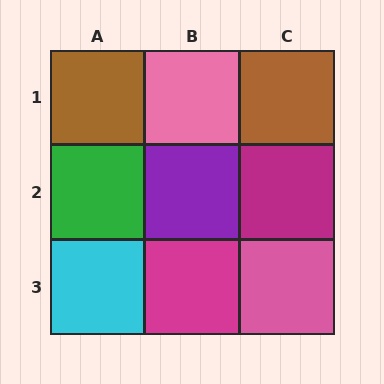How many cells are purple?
1 cell is purple.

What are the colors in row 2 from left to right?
Green, purple, magenta.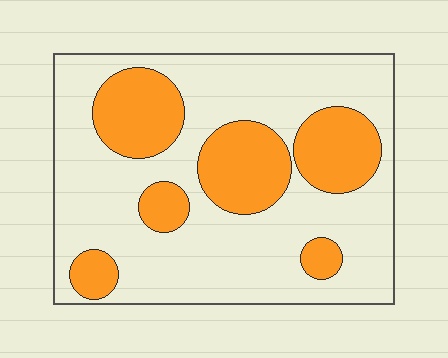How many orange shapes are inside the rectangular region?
6.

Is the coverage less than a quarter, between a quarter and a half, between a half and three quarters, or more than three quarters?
Between a quarter and a half.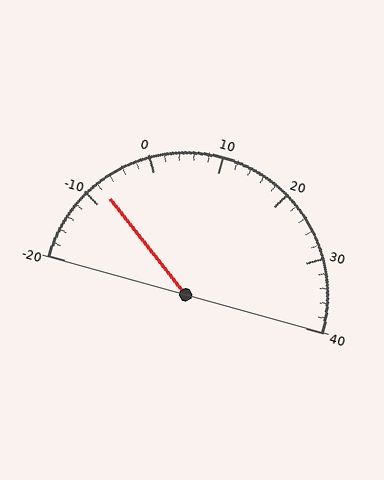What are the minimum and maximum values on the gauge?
The gauge ranges from -20 to 40.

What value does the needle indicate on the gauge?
The needle indicates approximately -8.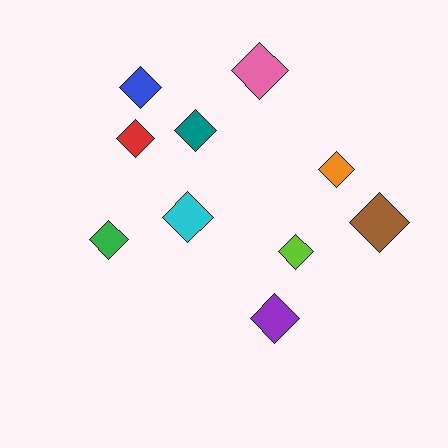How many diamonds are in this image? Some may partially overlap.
There are 10 diamonds.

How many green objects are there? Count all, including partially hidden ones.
There is 1 green object.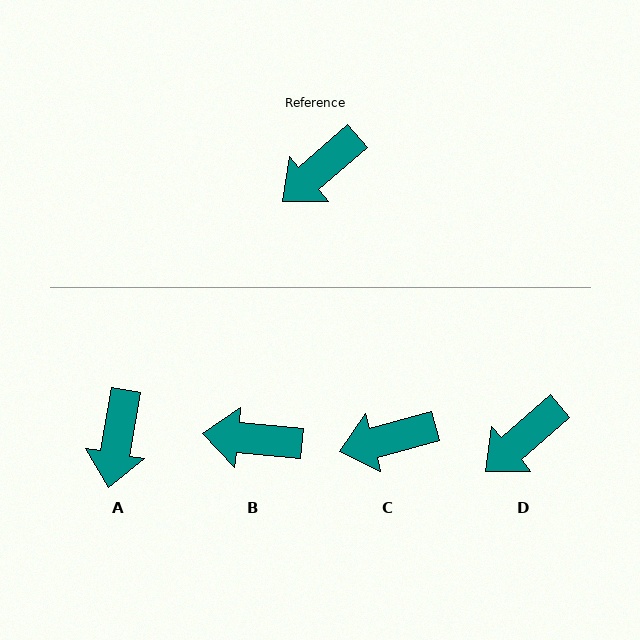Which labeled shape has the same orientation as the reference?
D.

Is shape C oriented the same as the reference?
No, it is off by about 26 degrees.